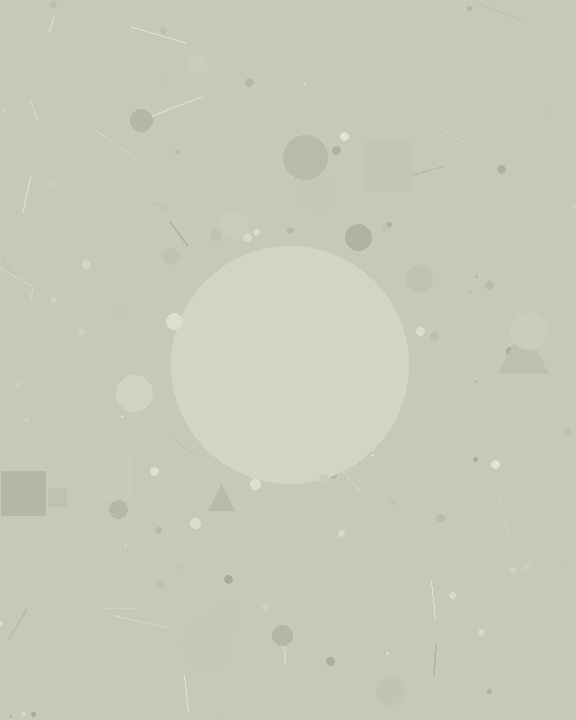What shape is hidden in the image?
A circle is hidden in the image.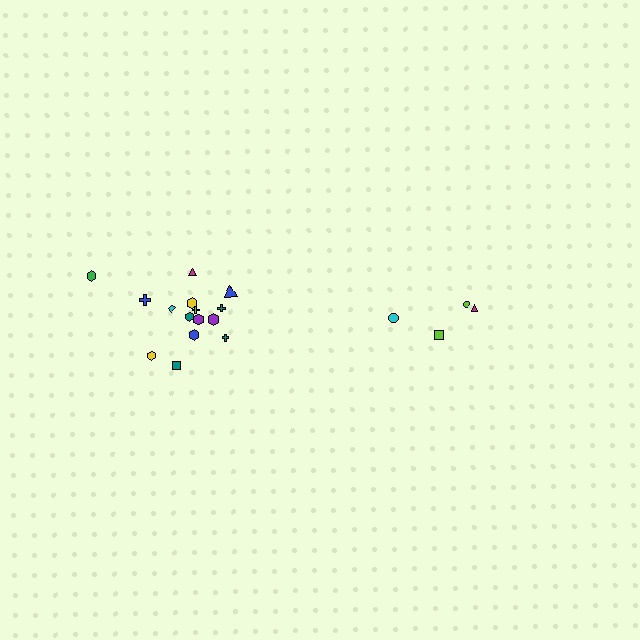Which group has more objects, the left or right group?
The left group.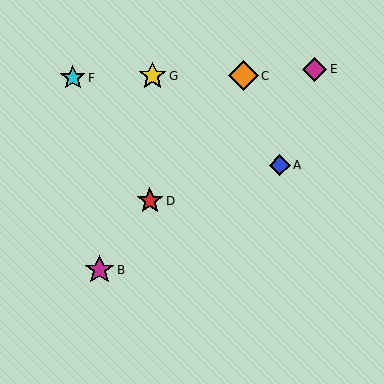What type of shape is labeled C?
Shape C is an orange diamond.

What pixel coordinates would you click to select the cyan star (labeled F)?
Click at (73, 78) to select the cyan star F.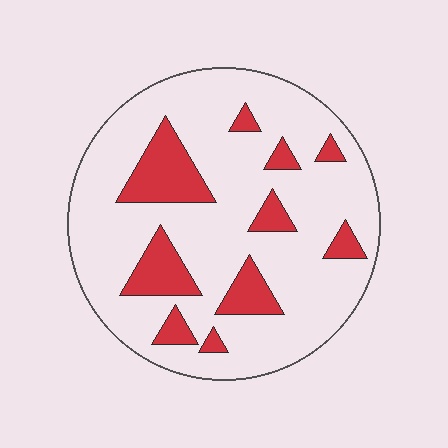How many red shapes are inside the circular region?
10.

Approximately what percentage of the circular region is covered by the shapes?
Approximately 20%.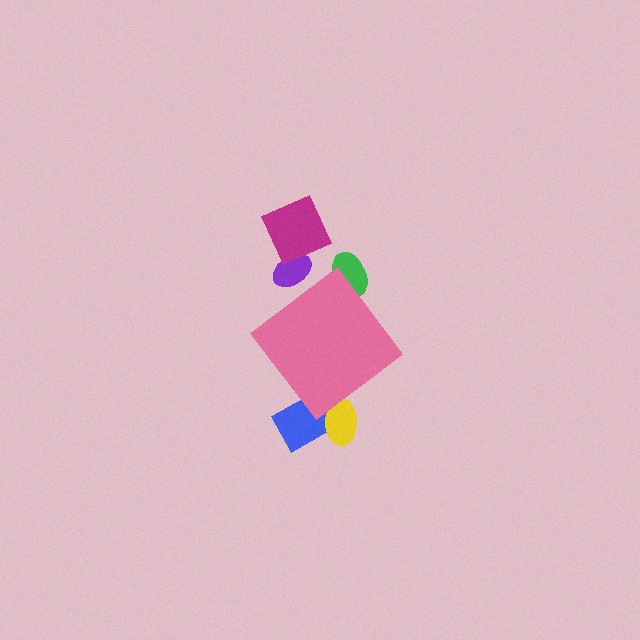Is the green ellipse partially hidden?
Yes, the green ellipse is partially hidden behind the pink diamond.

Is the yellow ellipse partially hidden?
Yes, the yellow ellipse is partially hidden behind the pink diamond.